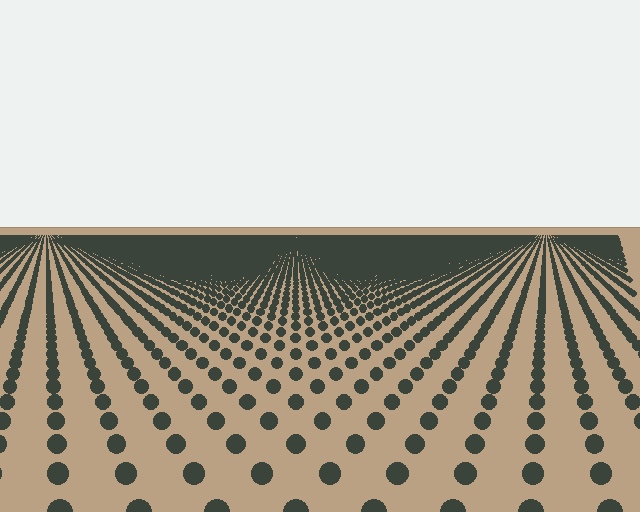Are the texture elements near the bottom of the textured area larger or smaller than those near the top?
Larger. Near the bottom, elements are closer to the viewer and appear at a bigger on-screen size.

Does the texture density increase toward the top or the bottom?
Density increases toward the top.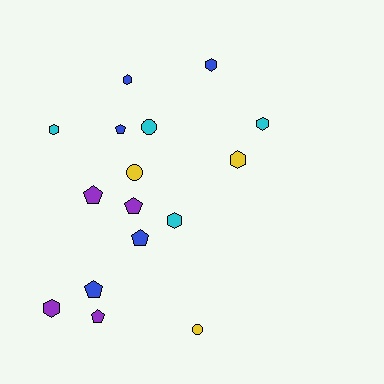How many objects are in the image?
There are 16 objects.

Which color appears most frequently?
Blue, with 5 objects.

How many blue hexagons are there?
There are 2 blue hexagons.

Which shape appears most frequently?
Hexagon, with 7 objects.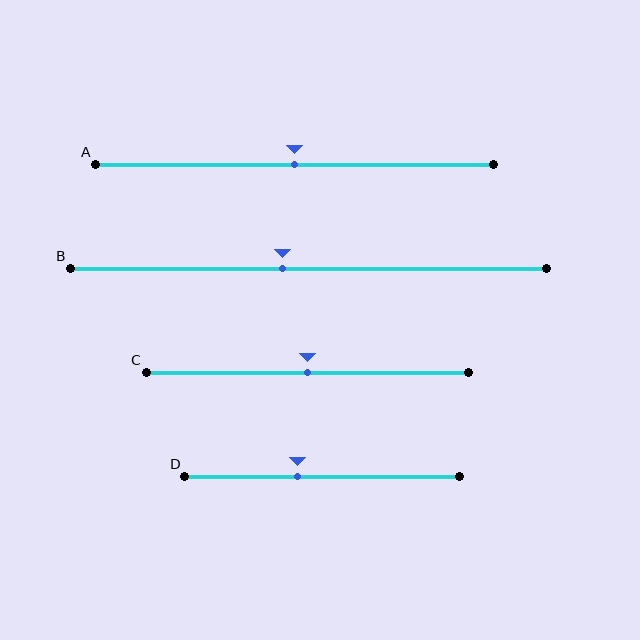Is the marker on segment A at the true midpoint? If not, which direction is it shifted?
Yes, the marker on segment A is at the true midpoint.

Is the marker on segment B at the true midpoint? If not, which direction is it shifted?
No, the marker on segment B is shifted to the left by about 6% of the segment length.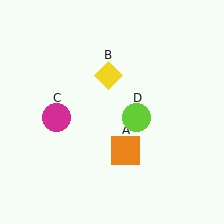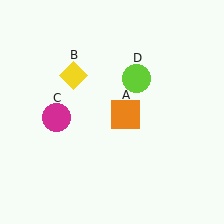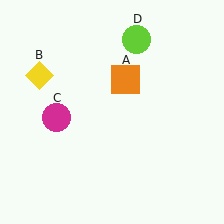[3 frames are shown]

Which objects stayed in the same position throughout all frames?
Magenta circle (object C) remained stationary.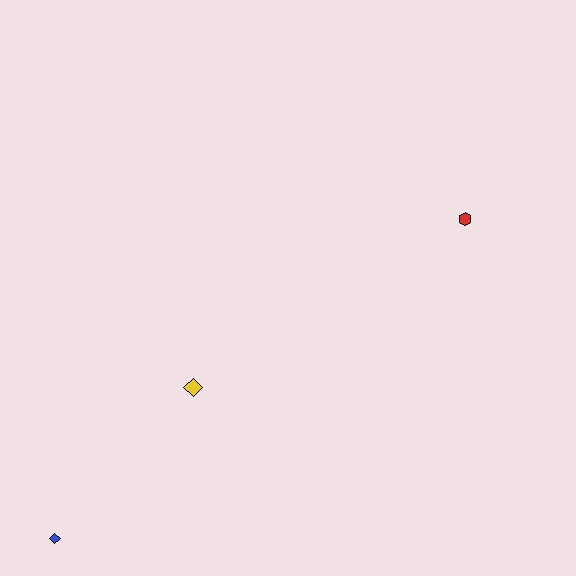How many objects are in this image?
There are 3 objects.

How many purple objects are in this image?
There are no purple objects.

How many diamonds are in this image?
There are 2 diamonds.